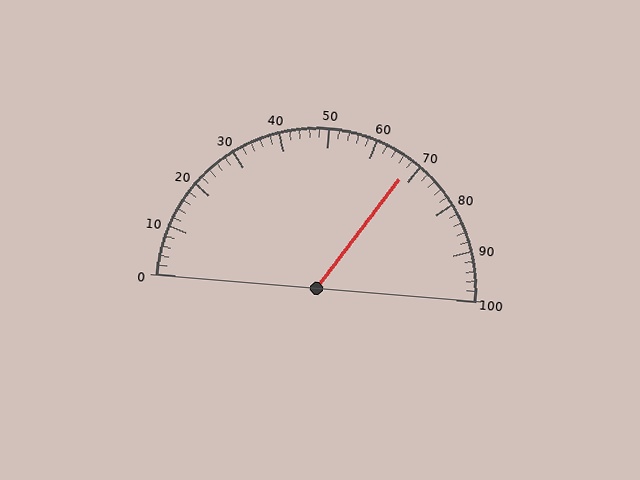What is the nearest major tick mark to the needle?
The nearest major tick mark is 70.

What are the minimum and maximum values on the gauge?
The gauge ranges from 0 to 100.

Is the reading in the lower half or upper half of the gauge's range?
The reading is in the upper half of the range (0 to 100).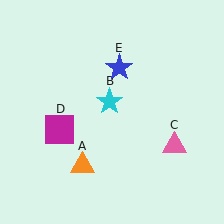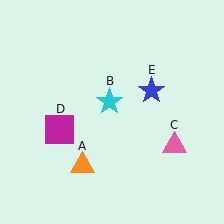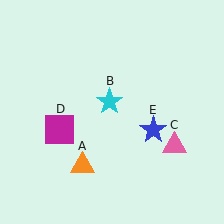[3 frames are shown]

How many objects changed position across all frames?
1 object changed position: blue star (object E).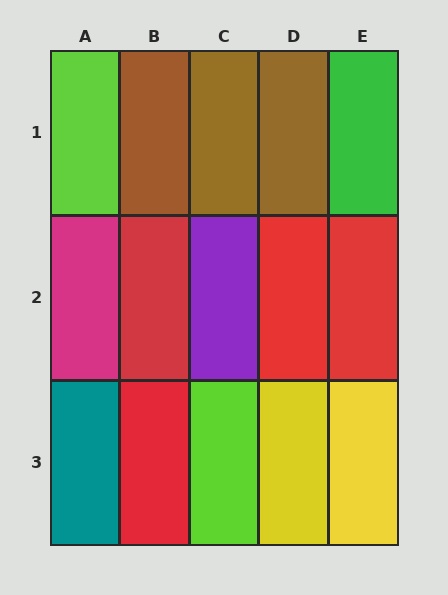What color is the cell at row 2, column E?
Red.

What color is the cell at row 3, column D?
Yellow.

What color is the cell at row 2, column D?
Red.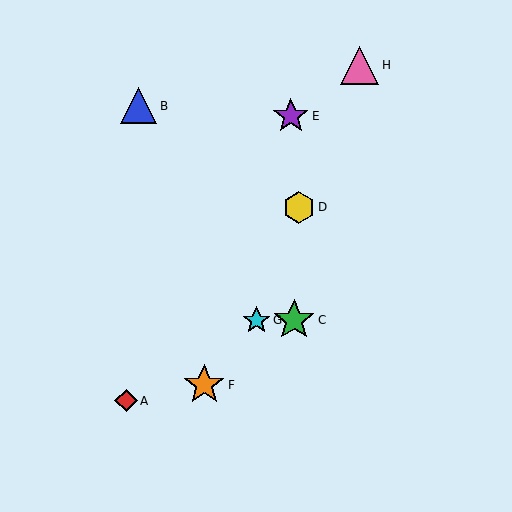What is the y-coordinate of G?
Object G is at y≈320.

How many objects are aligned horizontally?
2 objects (C, G) are aligned horizontally.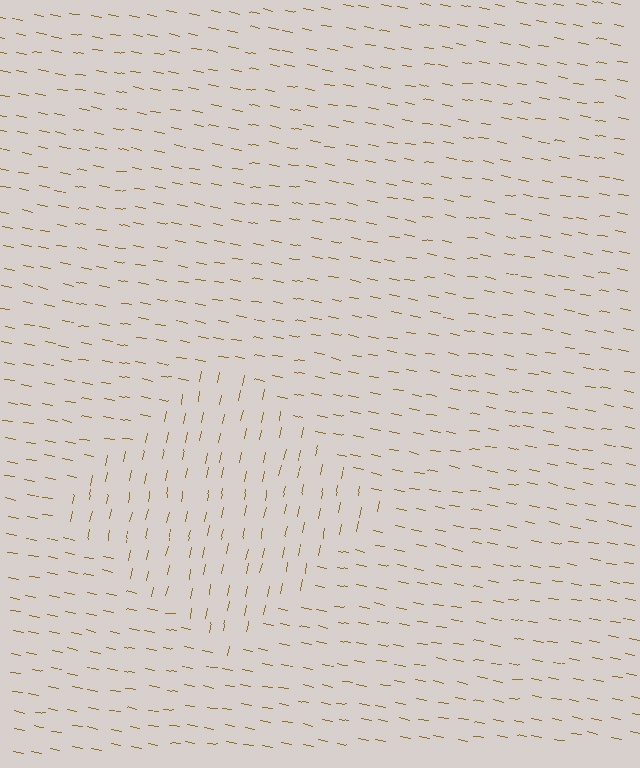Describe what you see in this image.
The image is filled with small brown line segments. A diamond region in the image has lines oriented differently from the surrounding lines, creating a visible texture boundary.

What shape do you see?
I see a diamond.